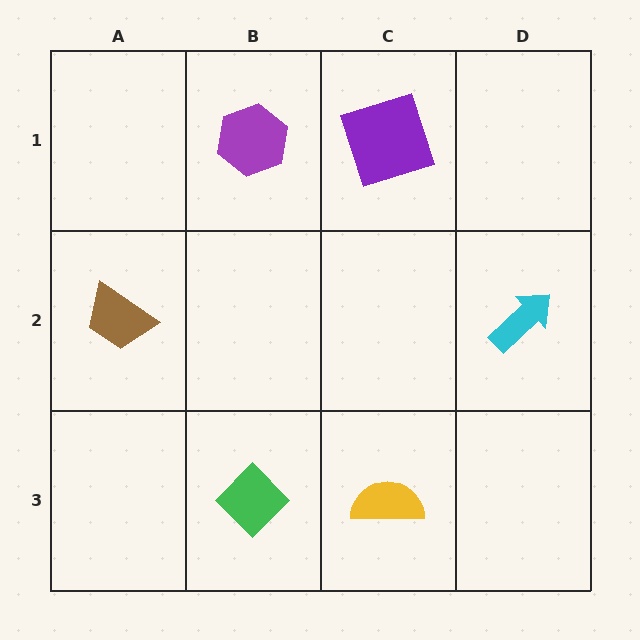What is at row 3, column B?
A green diamond.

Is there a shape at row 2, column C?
No, that cell is empty.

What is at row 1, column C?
A purple square.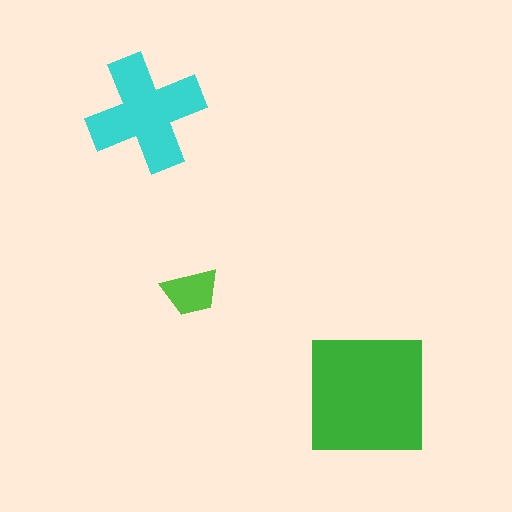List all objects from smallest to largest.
The lime trapezoid, the cyan cross, the green square.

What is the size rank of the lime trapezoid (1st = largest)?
3rd.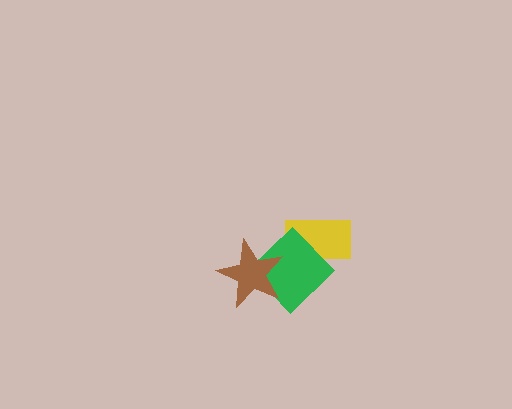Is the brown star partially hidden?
No, no other shape covers it.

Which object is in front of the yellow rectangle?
The green diamond is in front of the yellow rectangle.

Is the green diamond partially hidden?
Yes, it is partially covered by another shape.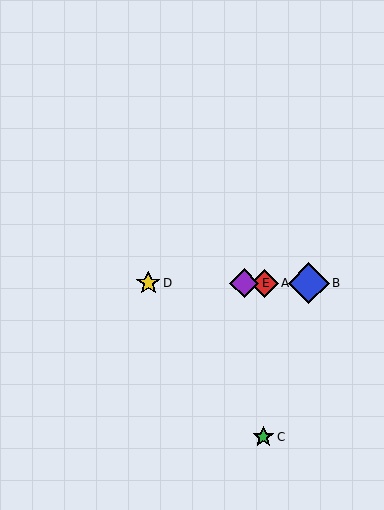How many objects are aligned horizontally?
4 objects (A, B, D, E) are aligned horizontally.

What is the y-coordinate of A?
Object A is at y≈283.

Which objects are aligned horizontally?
Objects A, B, D, E are aligned horizontally.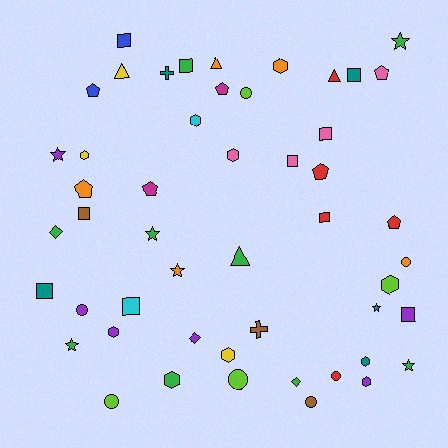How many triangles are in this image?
There are 4 triangles.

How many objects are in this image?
There are 50 objects.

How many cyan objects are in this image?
There are 2 cyan objects.